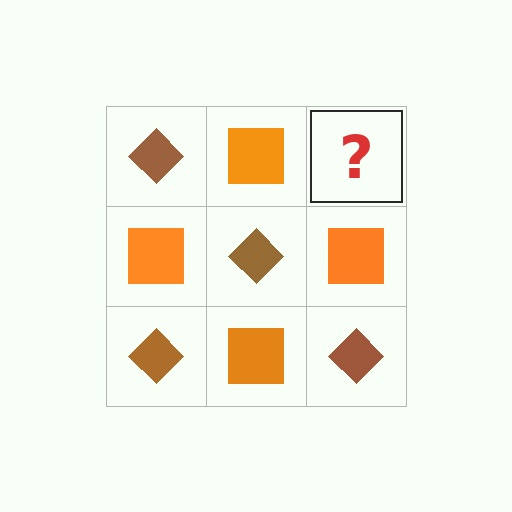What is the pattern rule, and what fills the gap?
The rule is that it alternates brown diamond and orange square in a checkerboard pattern. The gap should be filled with a brown diamond.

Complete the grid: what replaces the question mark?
The question mark should be replaced with a brown diamond.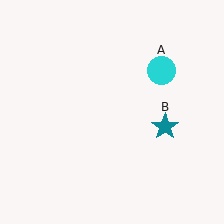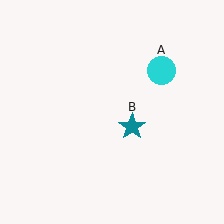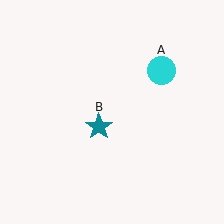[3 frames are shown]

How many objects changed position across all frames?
1 object changed position: teal star (object B).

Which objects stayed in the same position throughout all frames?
Cyan circle (object A) remained stationary.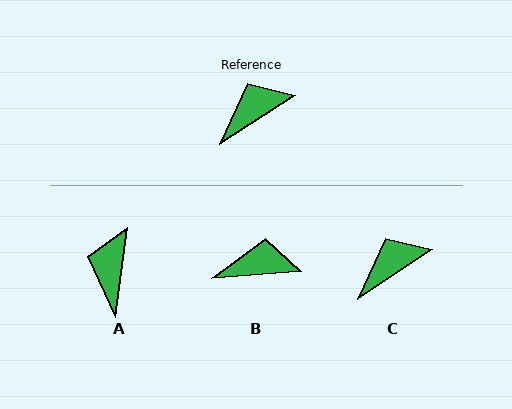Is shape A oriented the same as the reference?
No, it is off by about 50 degrees.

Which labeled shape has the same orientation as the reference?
C.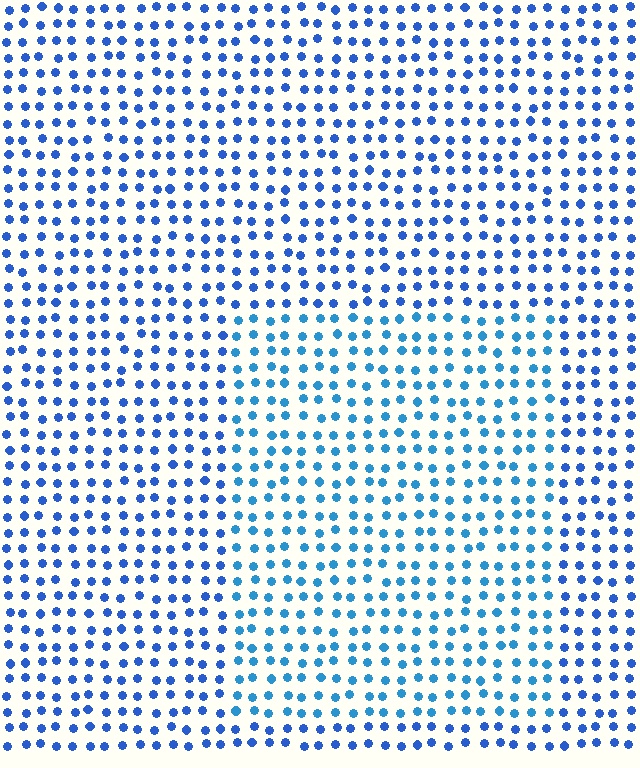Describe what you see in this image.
The image is filled with small blue elements in a uniform arrangement. A rectangle-shaped region is visible where the elements are tinted to a slightly different hue, forming a subtle color boundary.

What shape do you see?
I see a rectangle.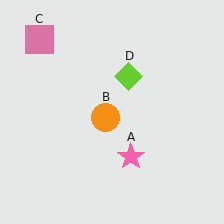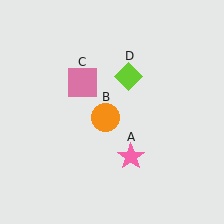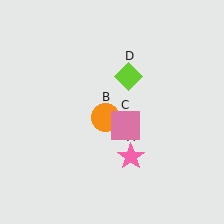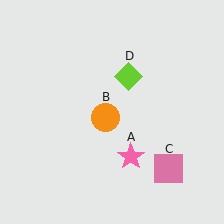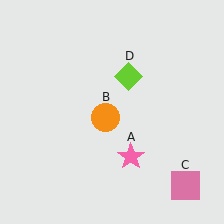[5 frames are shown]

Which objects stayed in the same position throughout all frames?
Pink star (object A) and orange circle (object B) and lime diamond (object D) remained stationary.